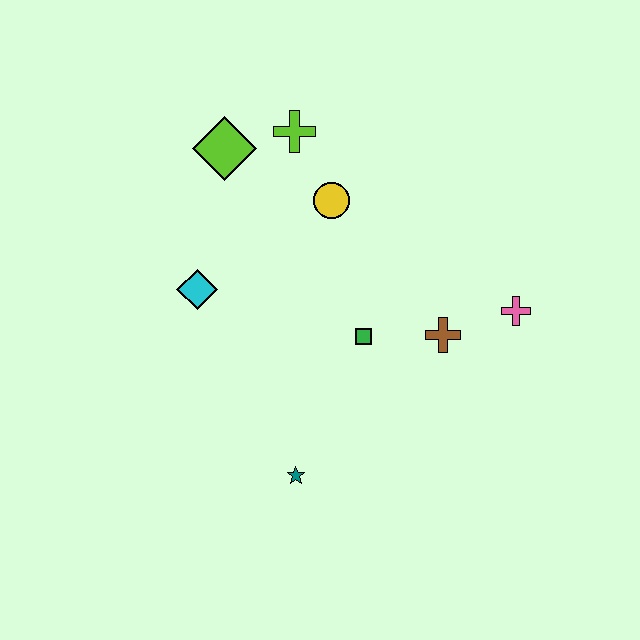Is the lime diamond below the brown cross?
No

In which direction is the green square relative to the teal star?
The green square is above the teal star.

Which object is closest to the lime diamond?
The lime cross is closest to the lime diamond.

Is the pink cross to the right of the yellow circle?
Yes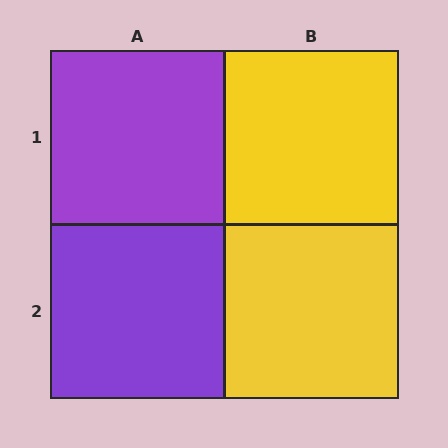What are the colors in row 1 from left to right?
Purple, yellow.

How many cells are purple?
2 cells are purple.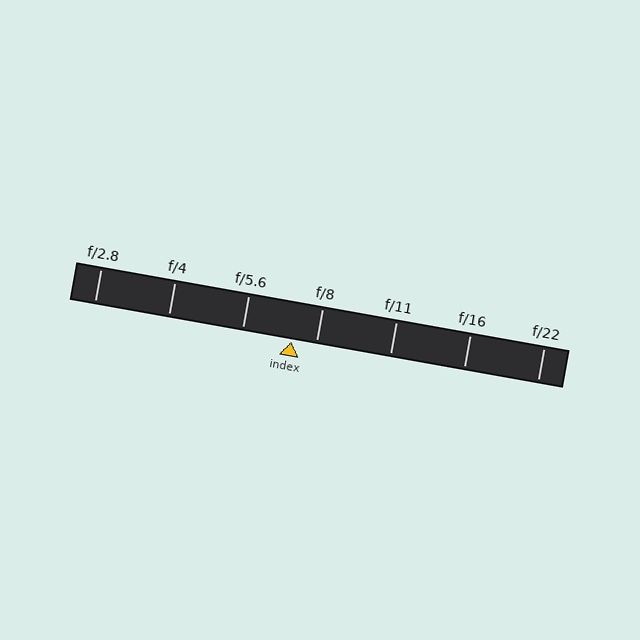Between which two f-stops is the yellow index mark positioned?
The index mark is between f/5.6 and f/8.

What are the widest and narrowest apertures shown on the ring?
The widest aperture shown is f/2.8 and the narrowest is f/22.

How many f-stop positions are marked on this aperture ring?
There are 7 f-stop positions marked.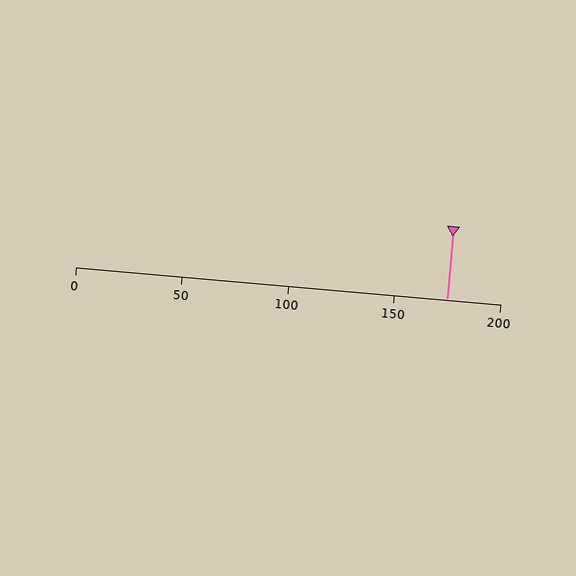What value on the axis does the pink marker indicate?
The marker indicates approximately 175.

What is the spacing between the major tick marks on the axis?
The major ticks are spaced 50 apart.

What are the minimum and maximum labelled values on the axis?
The axis runs from 0 to 200.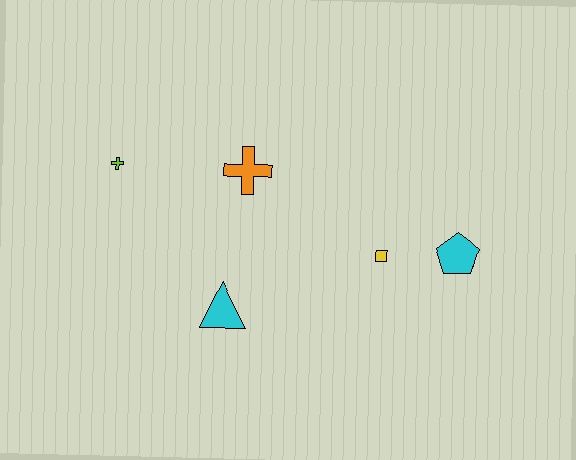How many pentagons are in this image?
There is 1 pentagon.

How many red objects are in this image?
There are no red objects.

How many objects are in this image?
There are 5 objects.